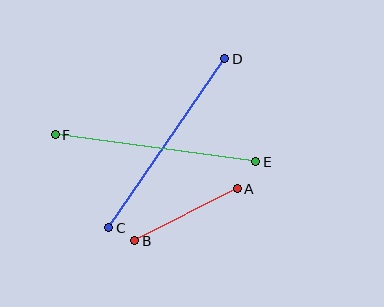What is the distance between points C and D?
The distance is approximately 205 pixels.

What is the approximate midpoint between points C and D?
The midpoint is at approximately (167, 143) pixels.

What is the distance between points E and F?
The distance is approximately 202 pixels.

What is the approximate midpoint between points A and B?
The midpoint is at approximately (186, 215) pixels.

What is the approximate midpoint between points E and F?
The midpoint is at approximately (155, 148) pixels.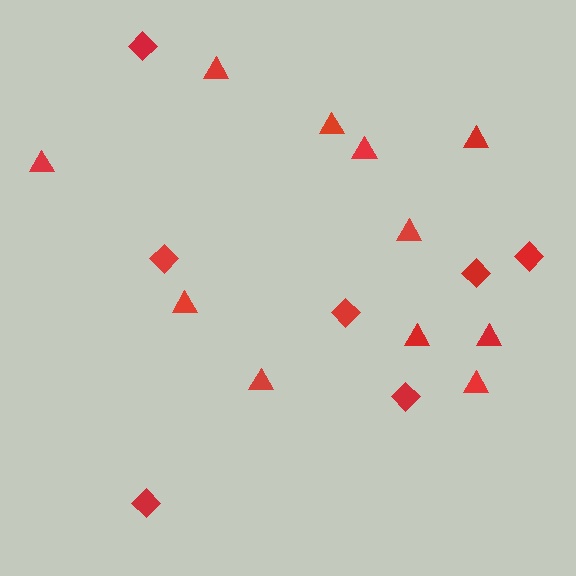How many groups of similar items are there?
There are 2 groups: one group of diamonds (7) and one group of triangles (11).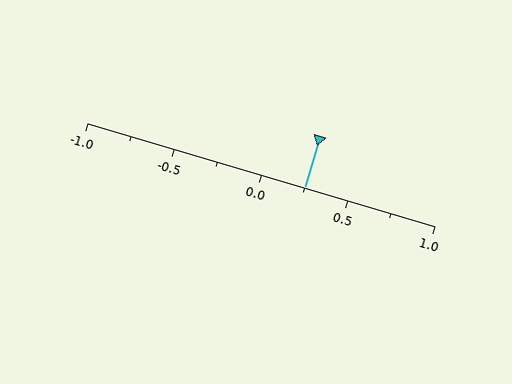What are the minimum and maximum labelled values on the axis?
The axis runs from -1.0 to 1.0.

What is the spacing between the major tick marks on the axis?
The major ticks are spaced 0.5 apart.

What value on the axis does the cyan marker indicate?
The marker indicates approximately 0.25.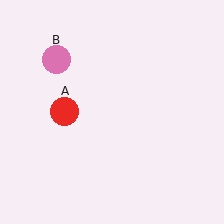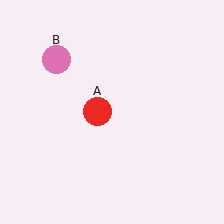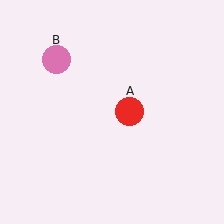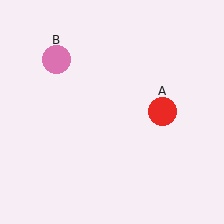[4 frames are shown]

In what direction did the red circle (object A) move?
The red circle (object A) moved right.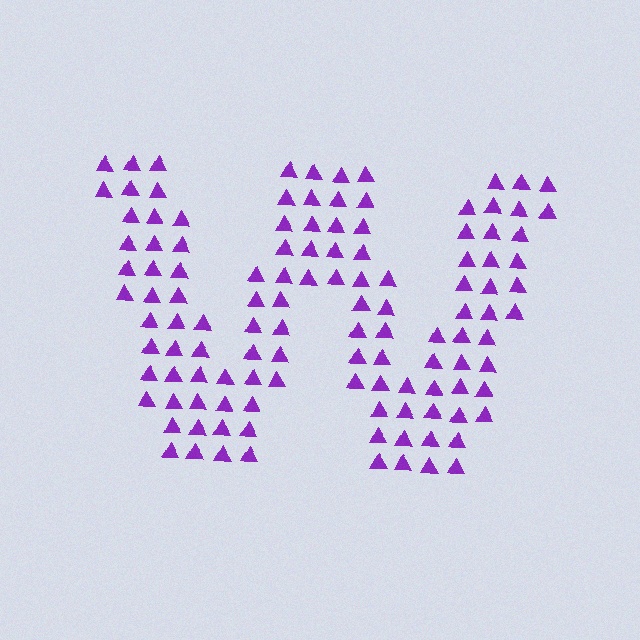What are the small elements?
The small elements are triangles.